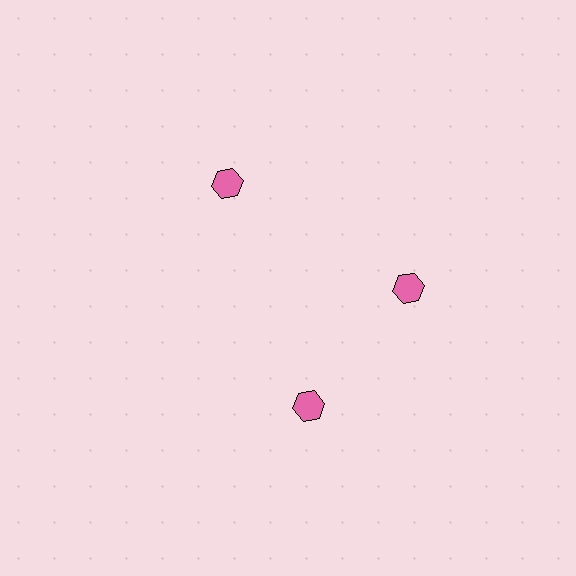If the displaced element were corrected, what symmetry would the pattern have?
It would have 3-fold rotational symmetry — the pattern would map onto itself every 120 degrees.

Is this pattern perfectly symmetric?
No. The 3 pink hexagons are arranged in a ring, but one element near the 7 o'clock position is rotated out of alignment along the ring, breaking the 3-fold rotational symmetry.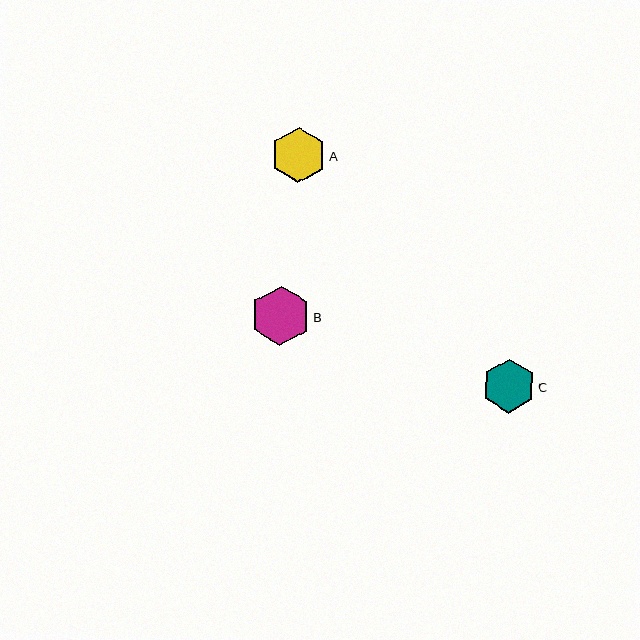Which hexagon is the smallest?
Hexagon C is the smallest with a size of approximately 53 pixels.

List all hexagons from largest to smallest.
From largest to smallest: B, A, C.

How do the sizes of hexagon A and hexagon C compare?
Hexagon A and hexagon C are approximately the same size.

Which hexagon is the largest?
Hexagon B is the largest with a size of approximately 60 pixels.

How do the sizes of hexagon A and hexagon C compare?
Hexagon A and hexagon C are approximately the same size.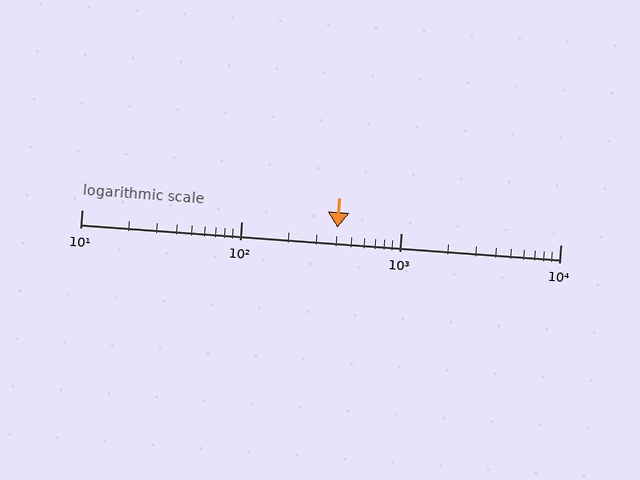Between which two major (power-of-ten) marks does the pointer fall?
The pointer is between 100 and 1000.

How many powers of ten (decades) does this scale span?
The scale spans 3 decades, from 10 to 10000.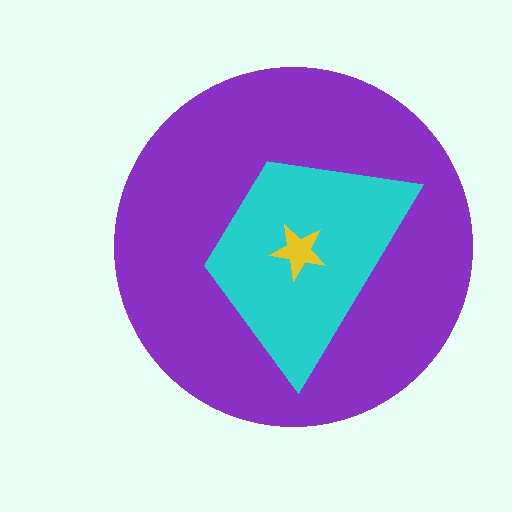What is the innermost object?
The yellow star.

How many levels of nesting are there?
3.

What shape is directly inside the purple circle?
The cyan trapezoid.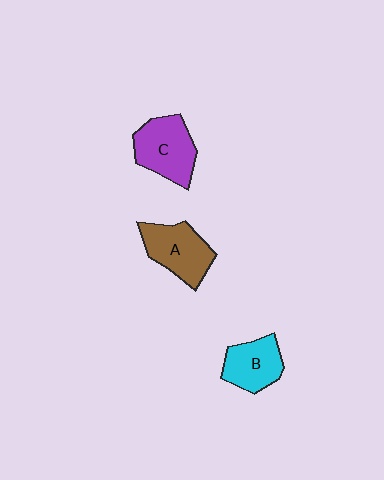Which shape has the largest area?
Shape C (purple).